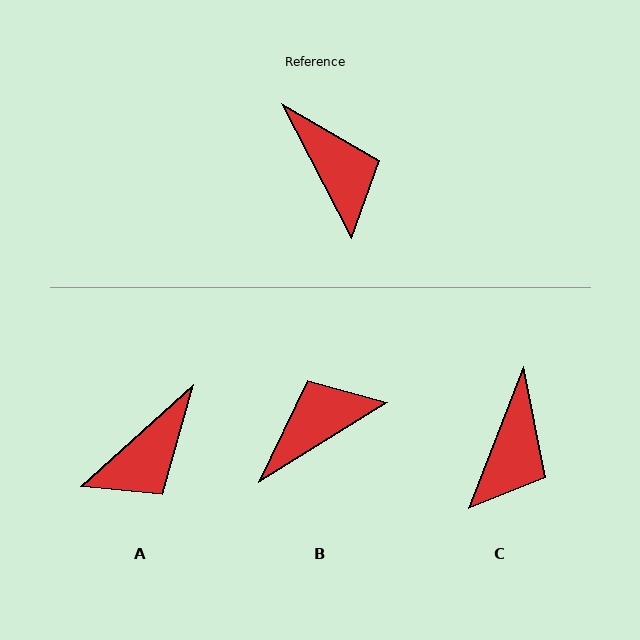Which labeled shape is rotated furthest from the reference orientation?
B, about 94 degrees away.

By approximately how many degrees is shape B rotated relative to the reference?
Approximately 94 degrees counter-clockwise.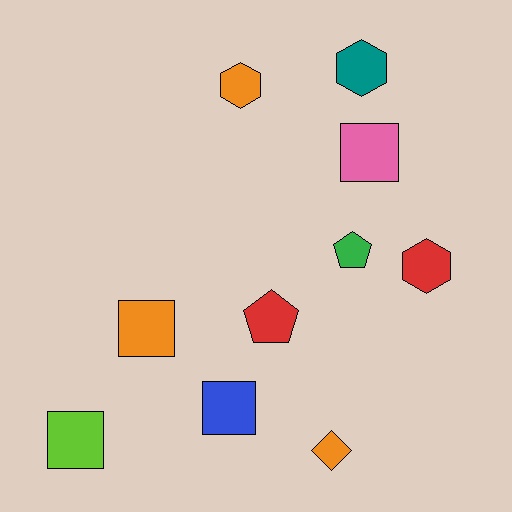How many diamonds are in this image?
There is 1 diamond.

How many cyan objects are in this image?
There are no cyan objects.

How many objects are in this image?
There are 10 objects.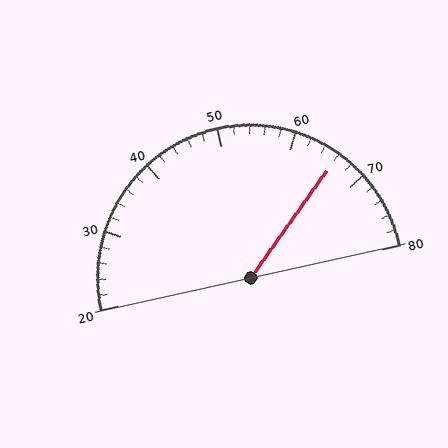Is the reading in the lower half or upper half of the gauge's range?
The reading is in the upper half of the range (20 to 80).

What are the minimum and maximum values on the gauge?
The gauge ranges from 20 to 80.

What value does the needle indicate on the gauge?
The needle indicates approximately 66.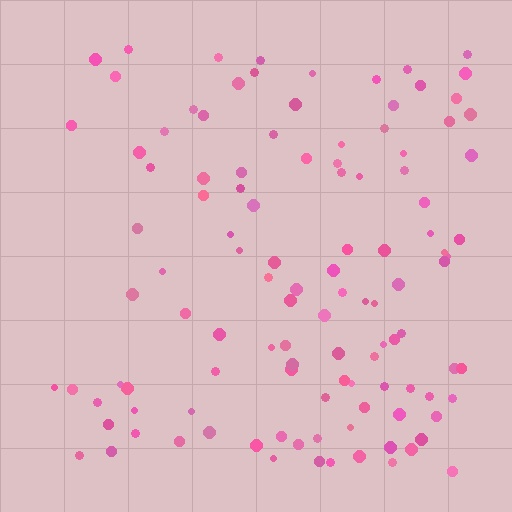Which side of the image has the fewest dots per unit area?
The left.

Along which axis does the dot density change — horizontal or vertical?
Horizontal.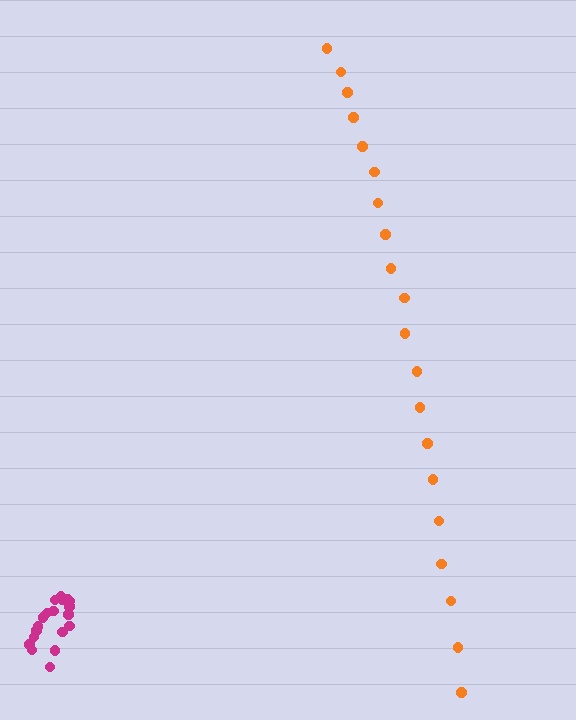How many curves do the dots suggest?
There are 2 distinct paths.